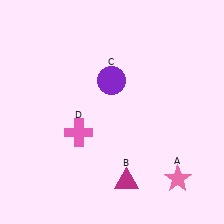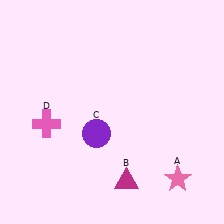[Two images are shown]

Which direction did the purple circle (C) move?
The purple circle (C) moved down.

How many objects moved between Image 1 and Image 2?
2 objects moved between the two images.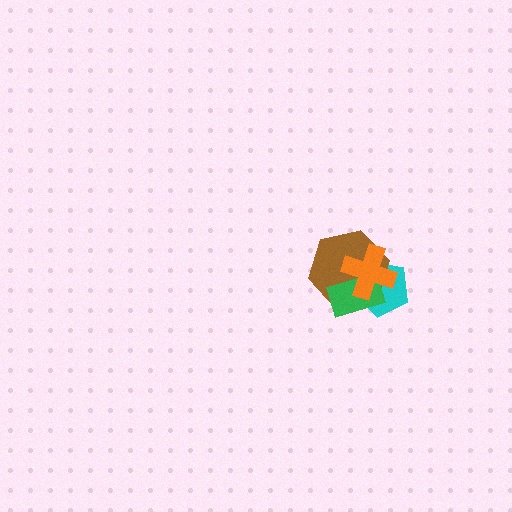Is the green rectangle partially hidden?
Yes, it is partially covered by another shape.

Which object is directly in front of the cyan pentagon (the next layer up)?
The brown hexagon is directly in front of the cyan pentagon.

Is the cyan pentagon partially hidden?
Yes, it is partially covered by another shape.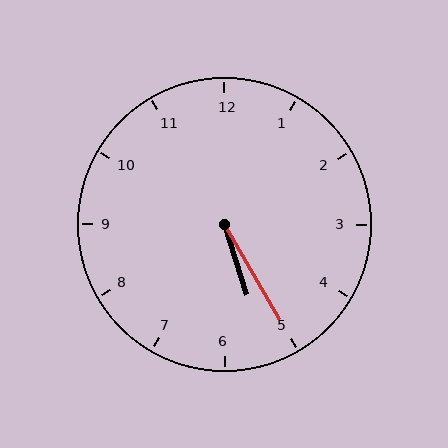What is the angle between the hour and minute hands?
Approximately 12 degrees.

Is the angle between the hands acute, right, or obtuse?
It is acute.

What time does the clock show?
5:25.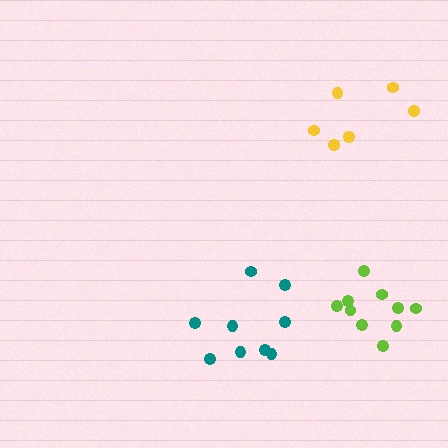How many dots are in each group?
Group 1: 9 dots, Group 2: 6 dots, Group 3: 10 dots (25 total).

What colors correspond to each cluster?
The clusters are colored: teal, yellow, lime.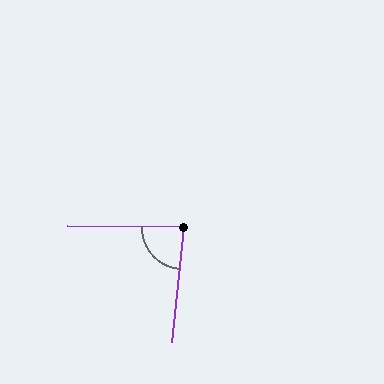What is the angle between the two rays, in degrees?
Approximately 85 degrees.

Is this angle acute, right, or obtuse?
It is acute.